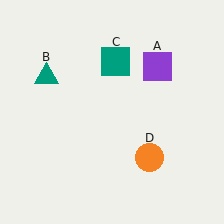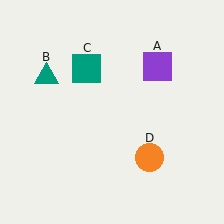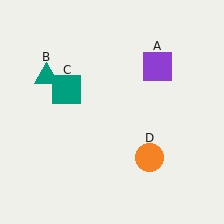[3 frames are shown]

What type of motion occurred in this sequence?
The teal square (object C) rotated counterclockwise around the center of the scene.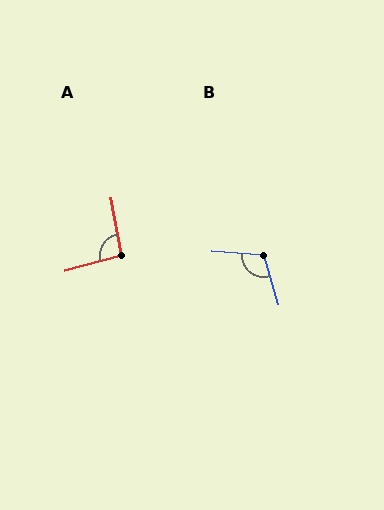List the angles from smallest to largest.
A (95°), B (110°).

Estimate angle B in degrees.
Approximately 110 degrees.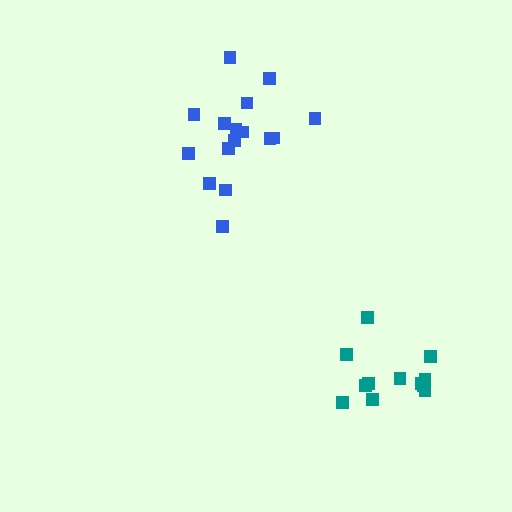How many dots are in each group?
Group 1: 12 dots, Group 2: 16 dots (28 total).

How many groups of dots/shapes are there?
There are 2 groups.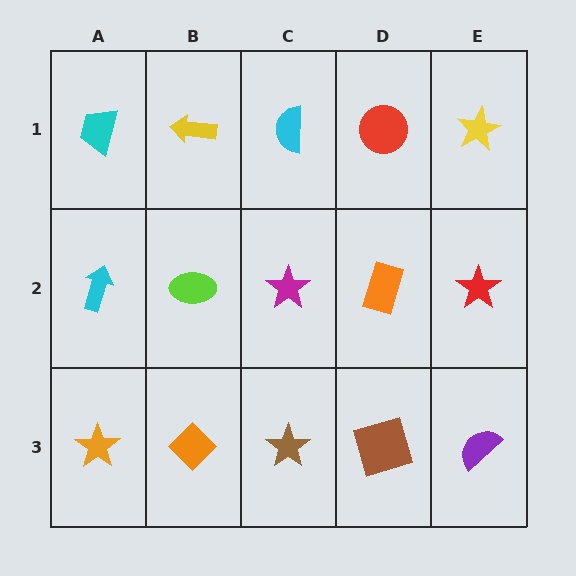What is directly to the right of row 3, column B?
A brown star.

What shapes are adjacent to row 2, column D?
A red circle (row 1, column D), a brown square (row 3, column D), a magenta star (row 2, column C), a red star (row 2, column E).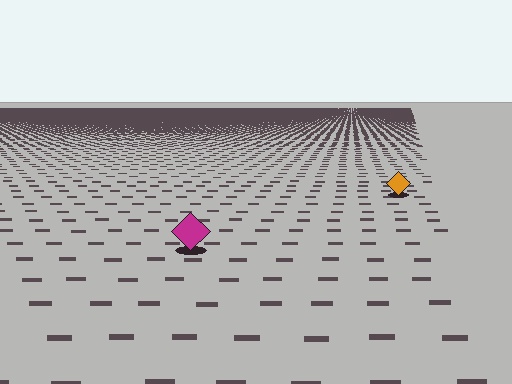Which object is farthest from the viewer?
The orange diamond is farthest from the viewer. It appears smaller and the ground texture around it is denser.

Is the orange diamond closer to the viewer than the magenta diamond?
No. The magenta diamond is closer — you can tell from the texture gradient: the ground texture is coarser near it.